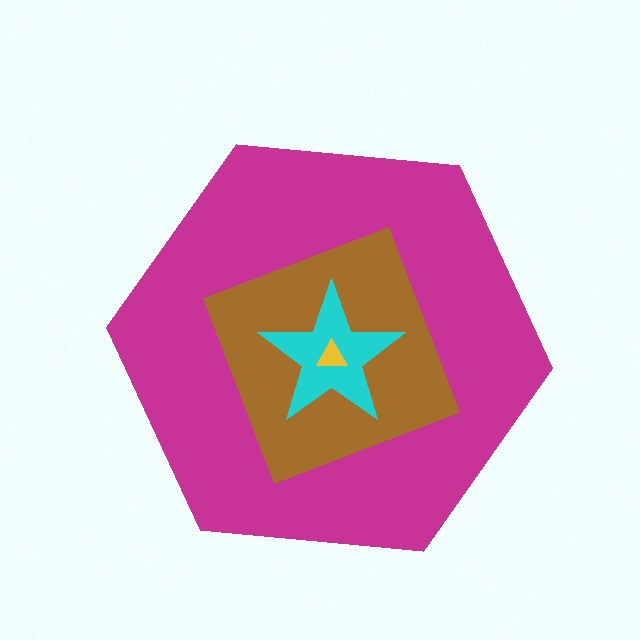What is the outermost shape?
The magenta hexagon.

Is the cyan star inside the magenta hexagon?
Yes.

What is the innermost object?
The yellow triangle.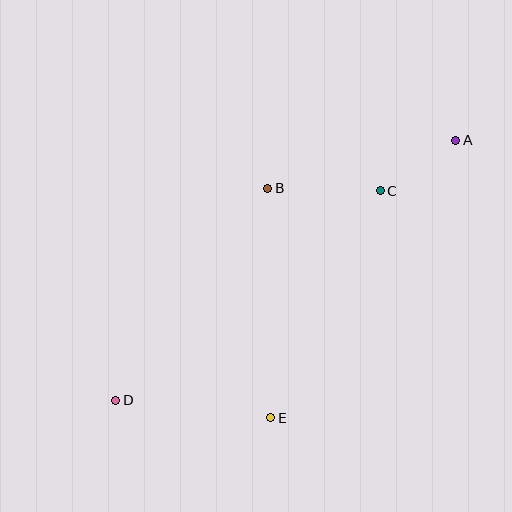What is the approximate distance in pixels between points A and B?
The distance between A and B is approximately 194 pixels.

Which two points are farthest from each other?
Points A and D are farthest from each other.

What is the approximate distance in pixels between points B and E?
The distance between B and E is approximately 230 pixels.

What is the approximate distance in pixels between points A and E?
The distance between A and E is approximately 334 pixels.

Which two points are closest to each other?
Points A and C are closest to each other.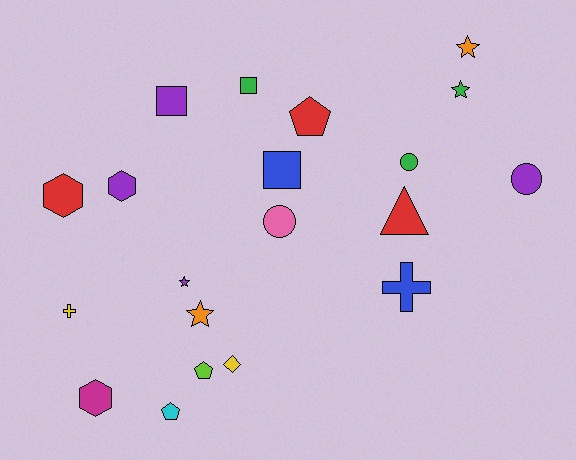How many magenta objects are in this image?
There is 1 magenta object.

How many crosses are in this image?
There are 2 crosses.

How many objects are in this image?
There are 20 objects.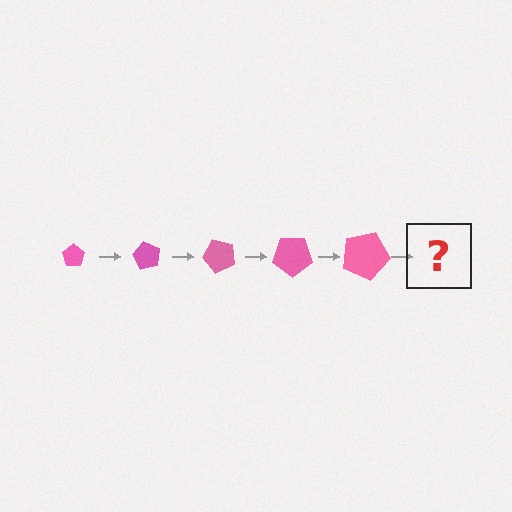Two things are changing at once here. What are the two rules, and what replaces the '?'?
The two rules are that the pentagon grows larger each step and it rotates 60 degrees each step. The '?' should be a pentagon, larger than the previous one and rotated 300 degrees from the start.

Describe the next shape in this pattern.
It should be a pentagon, larger than the previous one and rotated 300 degrees from the start.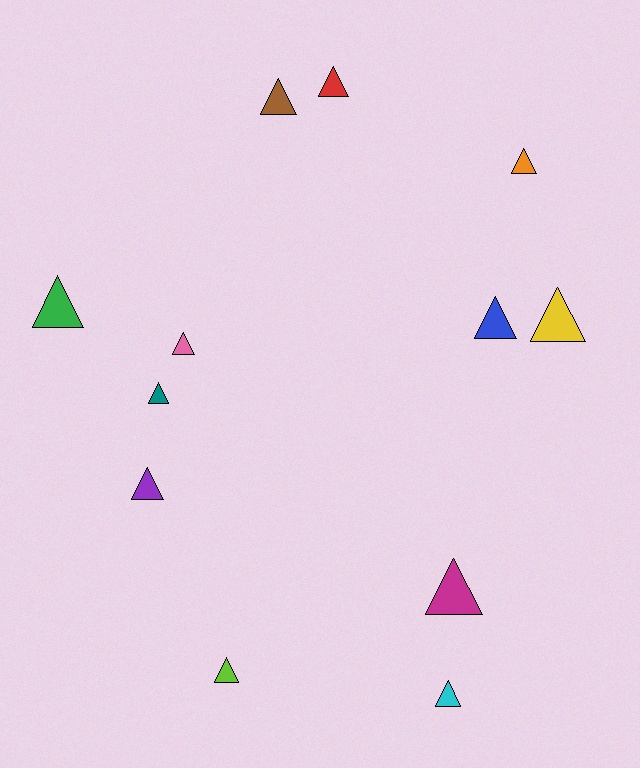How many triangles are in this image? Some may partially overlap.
There are 12 triangles.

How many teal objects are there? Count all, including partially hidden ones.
There is 1 teal object.